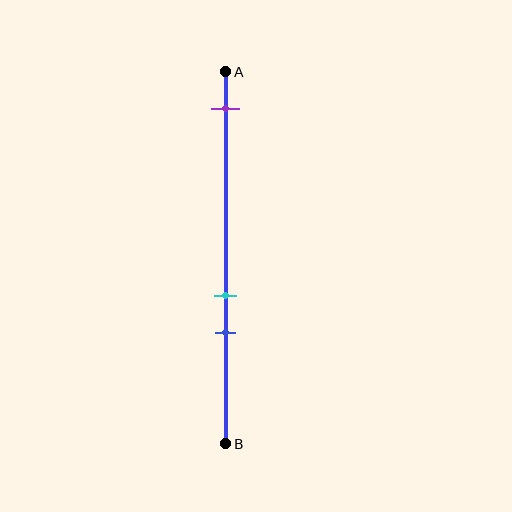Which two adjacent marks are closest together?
The cyan and blue marks are the closest adjacent pair.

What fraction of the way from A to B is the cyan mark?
The cyan mark is approximately 60% (0.6) of the way from A to B.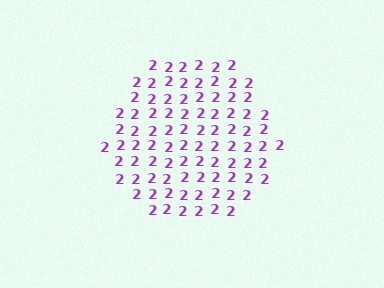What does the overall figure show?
The overall figure shows a hexagon.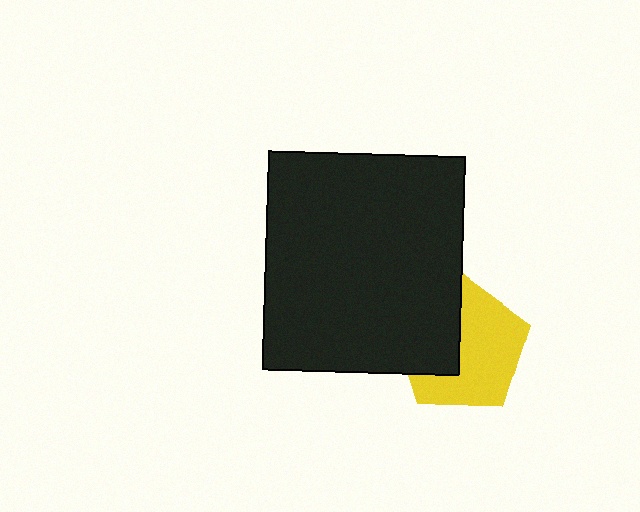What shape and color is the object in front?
The object in front is a black rectangle.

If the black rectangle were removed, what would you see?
You would see the complete yellow pentagon.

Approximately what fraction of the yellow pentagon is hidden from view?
Roughly 38% of the yellow pentagon is hidden behind the black rectangle.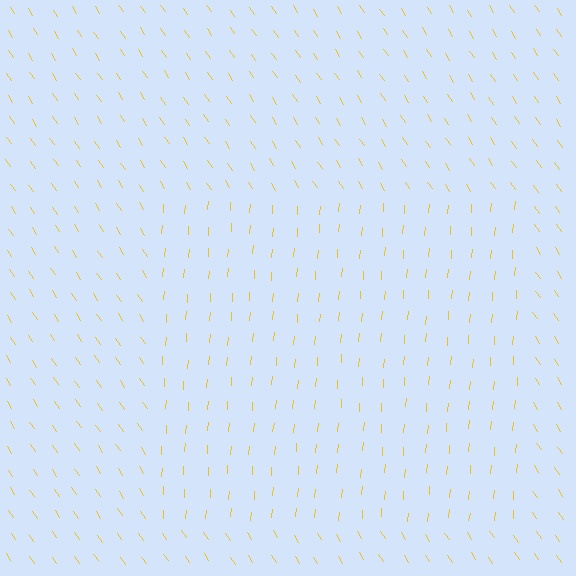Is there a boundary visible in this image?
Yes, there is a texture boundary formed by a change in line orientation.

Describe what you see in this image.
The image is filled with small yellow line segments. A rectangle region in the image has lines oriented differently from the surrounding lines, creating a visible texture boundary.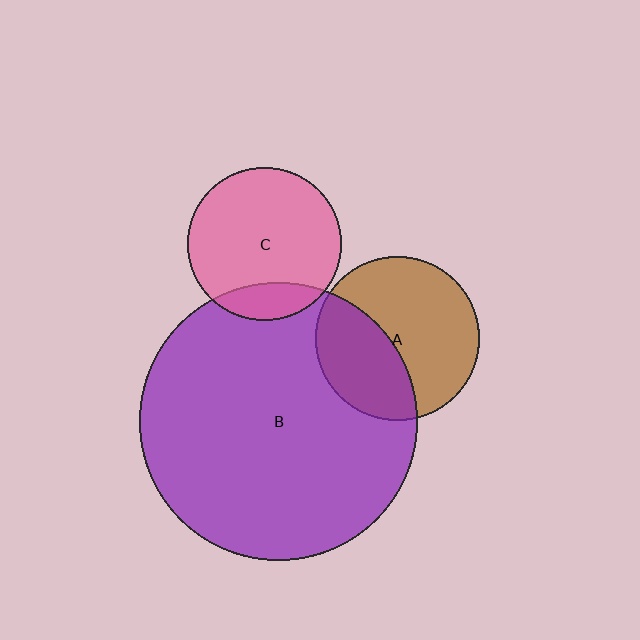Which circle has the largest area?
Circle B (purple).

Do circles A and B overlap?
Yes.